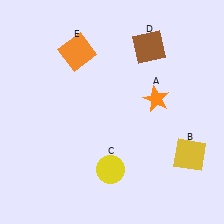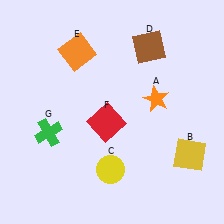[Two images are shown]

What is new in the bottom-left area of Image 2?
A red square (F) was added in the bottom-left area of Image 2.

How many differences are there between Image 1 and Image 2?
There are 2 differences between the two images.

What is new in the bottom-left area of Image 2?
A green cross (G) was added in the bottom-left area of Image 2.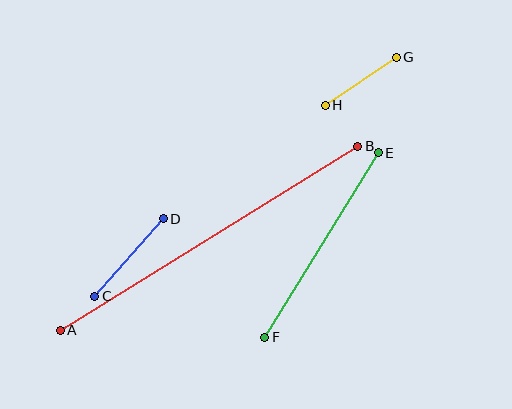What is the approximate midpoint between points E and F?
The midpoint is at approximately (322, 245) pixels.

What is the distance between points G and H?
The distance is approximately 86 pixels.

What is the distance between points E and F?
The distance is approximately 217 pixels.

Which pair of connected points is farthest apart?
Points A and B are farthest apart.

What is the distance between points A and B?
The distance is approximately 350 pixels.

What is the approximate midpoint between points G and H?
The midpoint is at approximately (361, 81) pixels.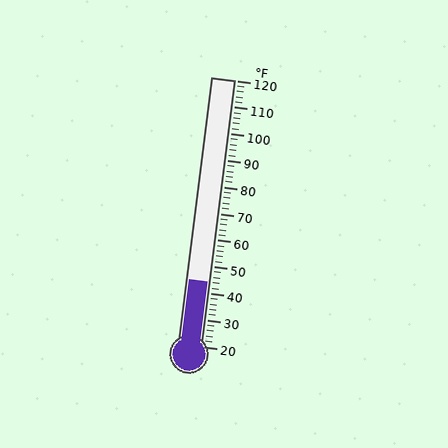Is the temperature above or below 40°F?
The temperature is above 40°F.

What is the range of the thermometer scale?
The thermometer scale ranges from 20°F to 120°F.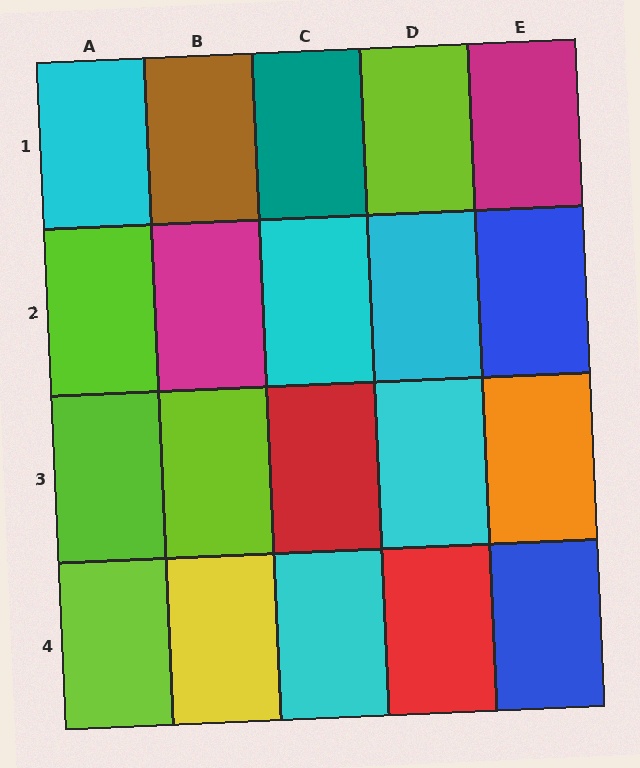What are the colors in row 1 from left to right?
Cyan, brown, teal, lime, magenta.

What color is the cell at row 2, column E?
Blue.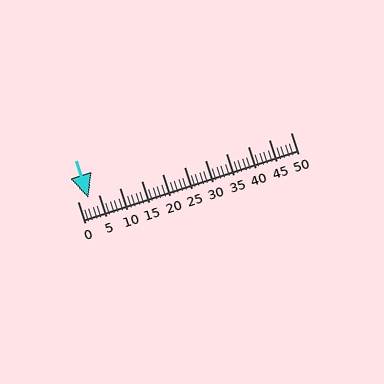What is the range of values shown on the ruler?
The ruler shows values from 0 to 50.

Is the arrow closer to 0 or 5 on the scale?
The arrow is closer to 5.